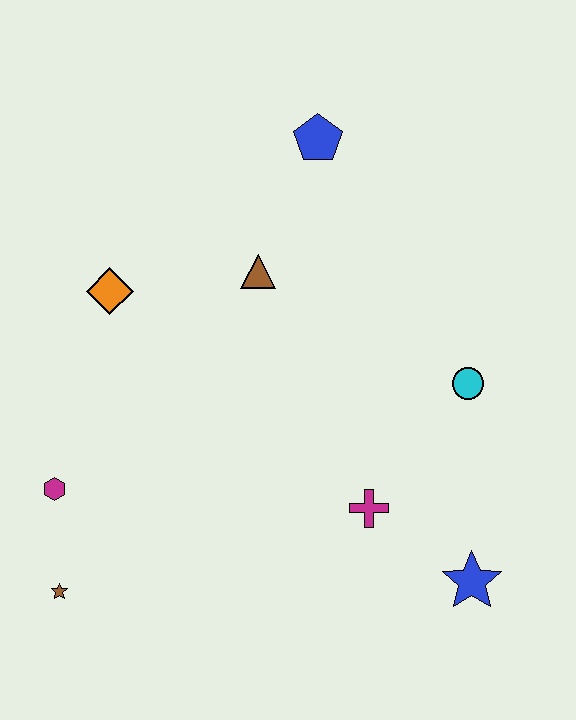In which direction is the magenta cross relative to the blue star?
The magenta cross is to the left of the blue star.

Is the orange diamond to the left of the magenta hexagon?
No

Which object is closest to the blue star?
The magenta cross is closest to the blue star.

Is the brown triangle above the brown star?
Yes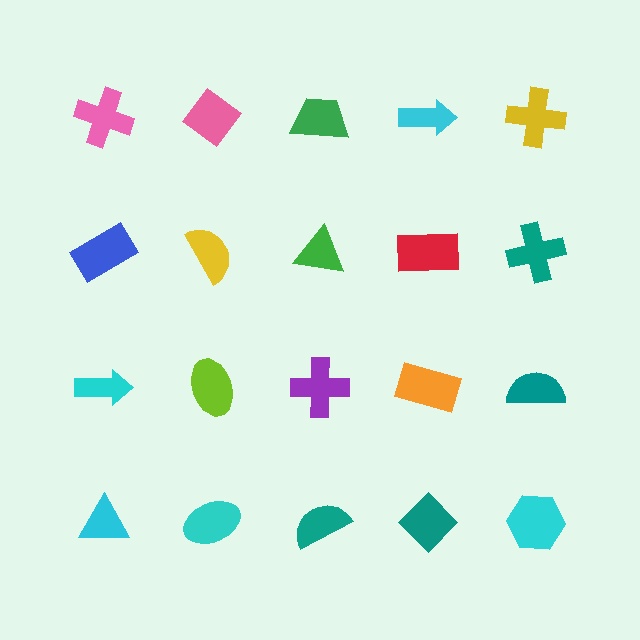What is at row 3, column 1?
A cyan arrow.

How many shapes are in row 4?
5 shapes.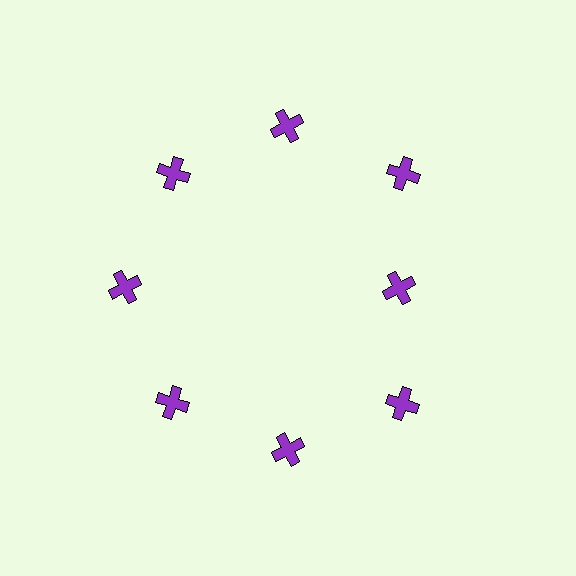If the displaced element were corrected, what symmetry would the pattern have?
It would have 8-fold rotational symmetry — the pattern would map onto itself every 45 degrees.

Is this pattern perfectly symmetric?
No. The 8 purple crosses are arranged in a ring, but one element near the 3 o'clock position is pulled inward toward the center, breaking the 8-fold rotational symmetry.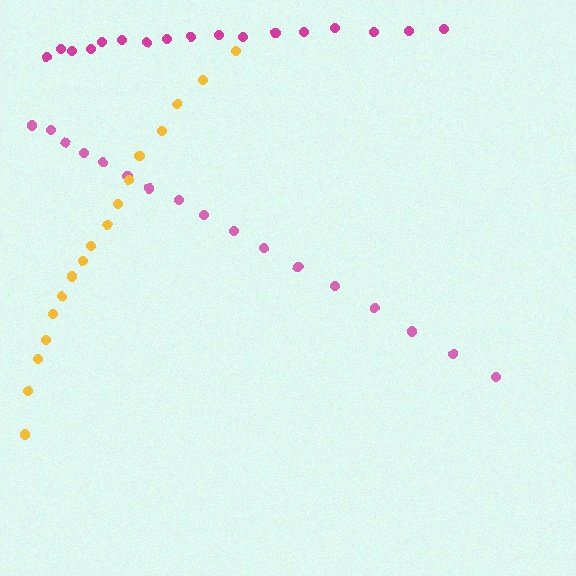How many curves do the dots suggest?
There are 3 distinct paths.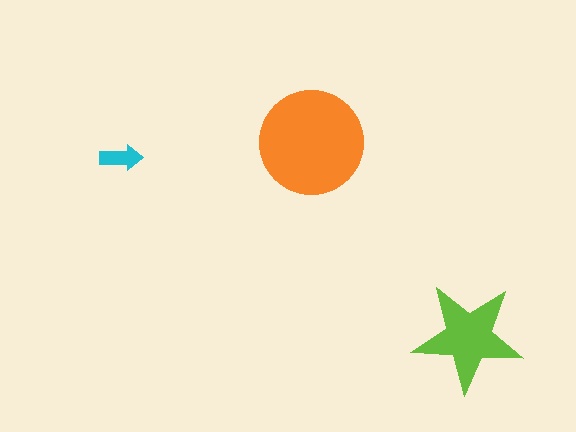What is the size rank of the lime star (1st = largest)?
2nd.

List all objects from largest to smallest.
The orange circle, the lime star, the cyan arrow.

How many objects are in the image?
There are 3 objects in the image.